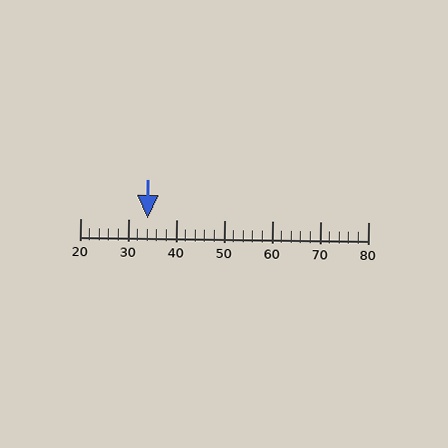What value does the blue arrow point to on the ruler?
The blue arrow points to approximately 34.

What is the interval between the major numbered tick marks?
The major tick marks are spaced 10 units apart.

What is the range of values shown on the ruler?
The ruler shows values from 20 to 80.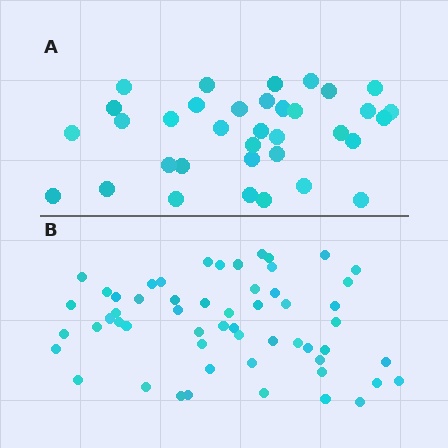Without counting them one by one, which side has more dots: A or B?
Region B (the bottom region) has more dots.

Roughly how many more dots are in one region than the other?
Region B has approximately 20 more dots than region A.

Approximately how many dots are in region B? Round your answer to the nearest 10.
About 60 dots. (The exact count is 56, which rounds to 60.)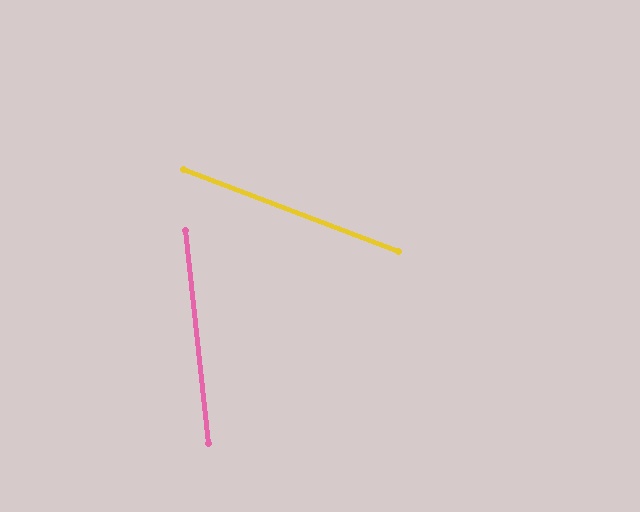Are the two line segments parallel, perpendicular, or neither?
Neither parallel nor perpendicular — they differ by about 63°.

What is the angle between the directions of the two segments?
Approximately 63 degrees.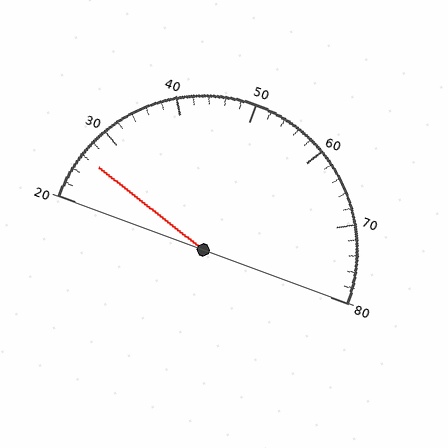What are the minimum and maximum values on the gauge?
The gauge ranges from 20 to 80.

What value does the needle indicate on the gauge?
The needle indicates approximately 26.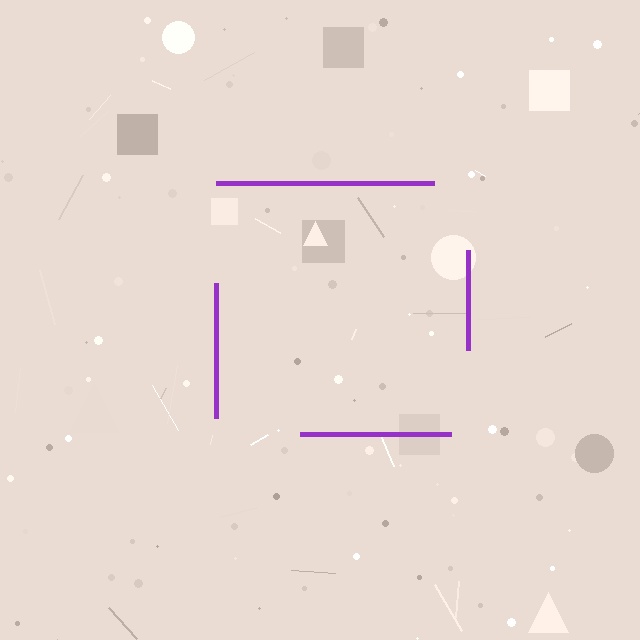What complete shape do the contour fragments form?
The contour fragments form a square.